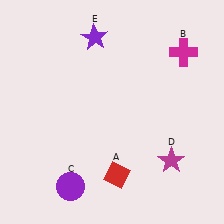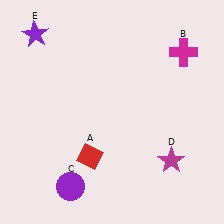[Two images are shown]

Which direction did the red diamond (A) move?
The red diamond (A) moved left.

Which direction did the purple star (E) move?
The purple star (E) moved left.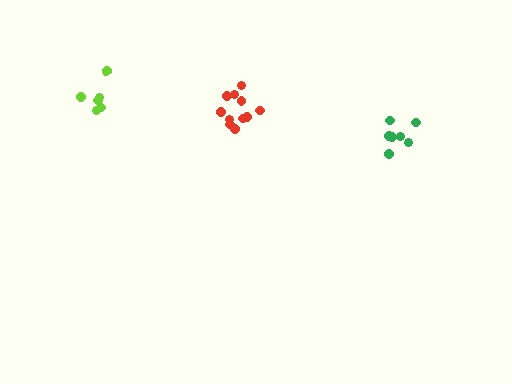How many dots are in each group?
Group 1: 7 dots, Group 2: 6 dots, Group 3: 11 dots (24 total).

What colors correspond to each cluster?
The clusters are colored: green, lime, red.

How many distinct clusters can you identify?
There are 3 distinct clusters.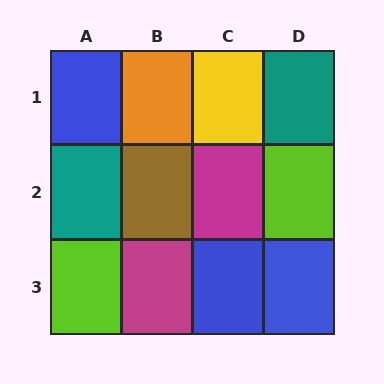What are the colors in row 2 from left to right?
Teal, brown, magenta, lime.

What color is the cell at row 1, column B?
Orange.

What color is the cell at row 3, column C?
Blue.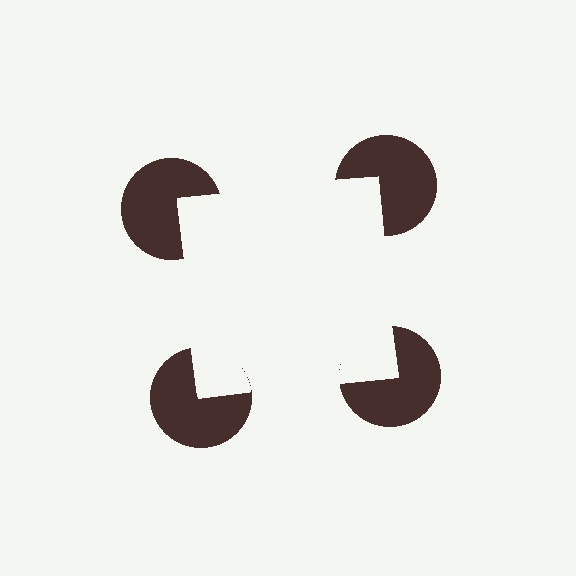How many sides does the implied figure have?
4 sides.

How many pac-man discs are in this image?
There are 4 — one at each vertex of the illusory square.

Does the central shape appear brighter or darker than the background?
It typically appears slightly brighter than the background, even though no actual brightness change is drawn.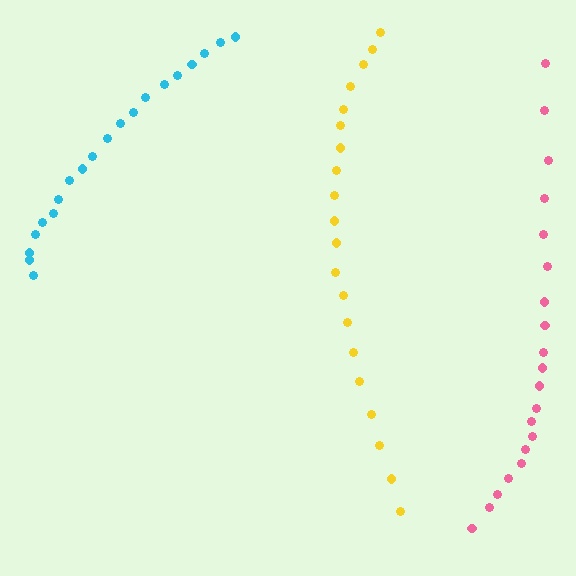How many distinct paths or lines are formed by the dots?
There are 3 distinct paths.